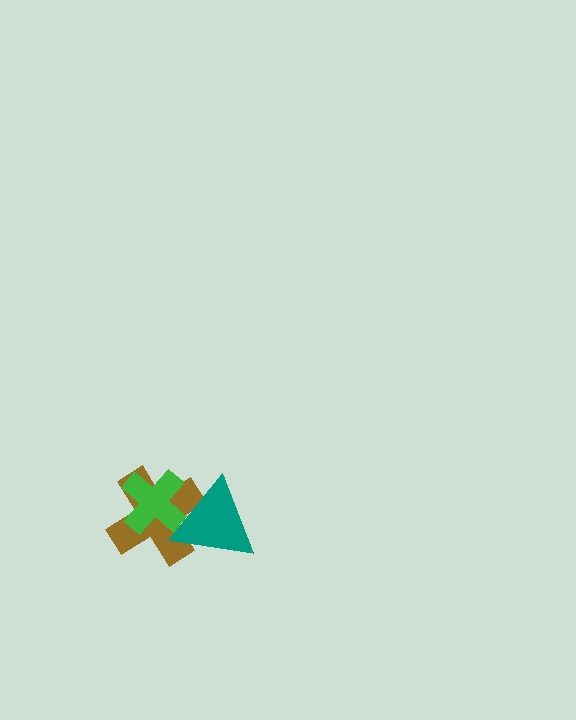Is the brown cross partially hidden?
Yes, it is partially covered by another shape.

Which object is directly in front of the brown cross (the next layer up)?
The teal triangle is directly in front of the brown cross.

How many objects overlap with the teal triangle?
2 objects overlap with the teal triangle.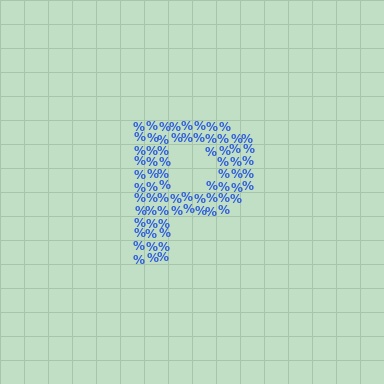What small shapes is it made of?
It is made of small percent signs.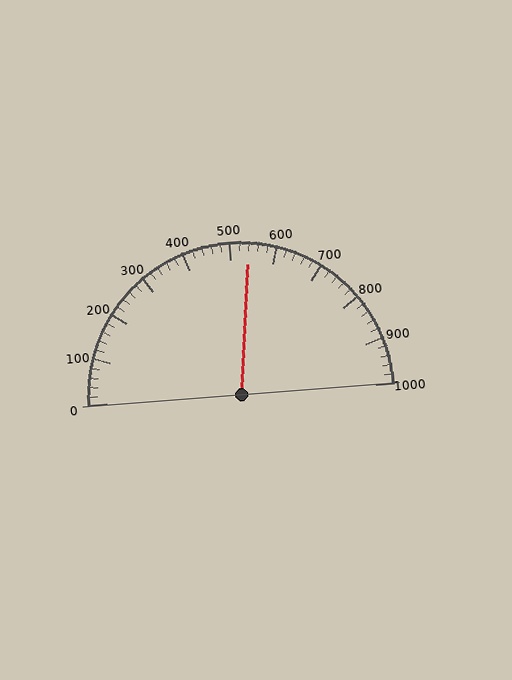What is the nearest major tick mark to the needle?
The nearest major tick mark is 500.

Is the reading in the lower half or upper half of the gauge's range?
The reading is in the upper half of the range (0 to 1000).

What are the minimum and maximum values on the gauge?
The gauge ranges from 0 to 1000.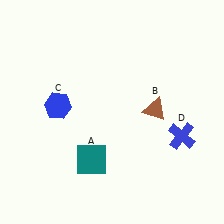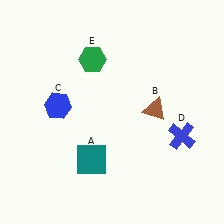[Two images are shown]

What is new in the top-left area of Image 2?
A green hexagon (E) was added in the top-left area of Image 2.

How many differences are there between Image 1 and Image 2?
There is 1 difference between the two images.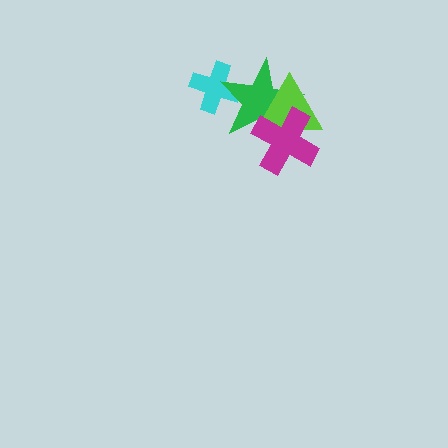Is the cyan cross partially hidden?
Yes, it is partially covered by another shape.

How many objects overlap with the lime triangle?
2 objects overlap with the lime triangle.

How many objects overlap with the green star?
3 objects overlap with the green star.